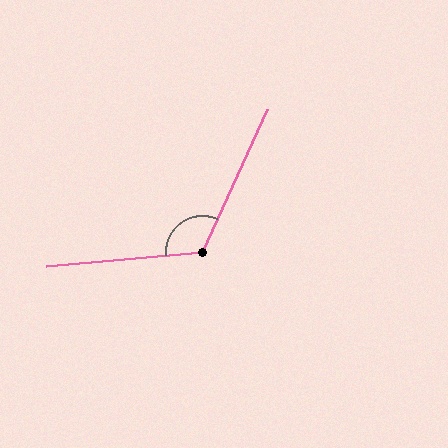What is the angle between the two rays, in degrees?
Approximately 120 degrees.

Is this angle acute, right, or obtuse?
It is obtuse.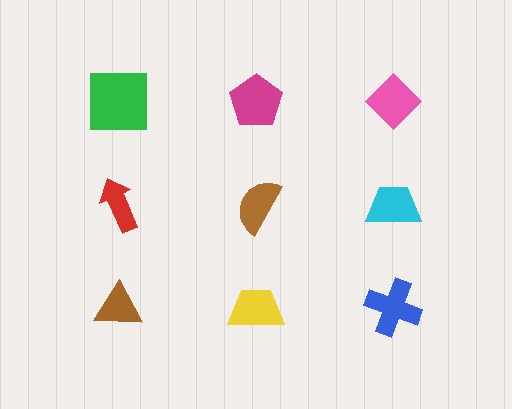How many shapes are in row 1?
3 shapes.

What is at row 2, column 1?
A red arrow.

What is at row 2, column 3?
A cyan trapezoid.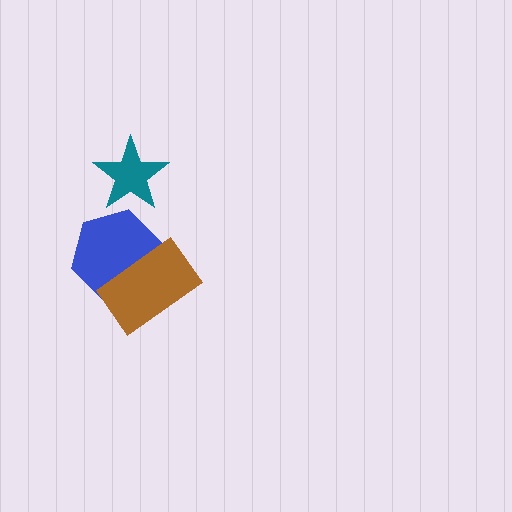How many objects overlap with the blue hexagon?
1 object overlaps with the blue hexagon.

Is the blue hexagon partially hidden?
Yes, it is partially covered by another shape.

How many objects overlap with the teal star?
0 objects overlap with the teal star.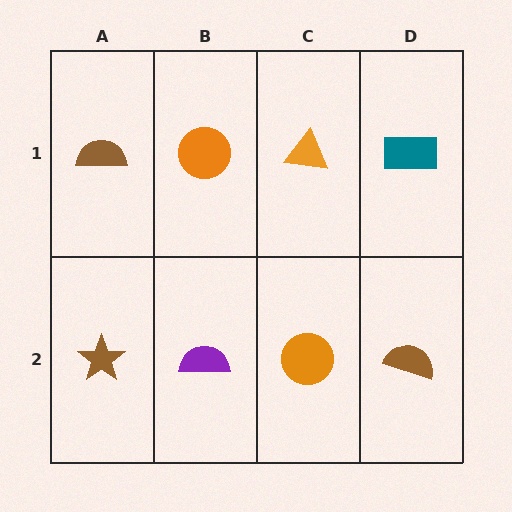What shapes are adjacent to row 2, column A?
A brown semicircle (row 1, column A), a purple semicircle (row 2, column B).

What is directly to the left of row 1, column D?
An orange triangle.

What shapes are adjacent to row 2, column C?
An orange triangle (row 1, column C), a purple semicircle (row 2, column B), a brown semicircle (row 2, column D).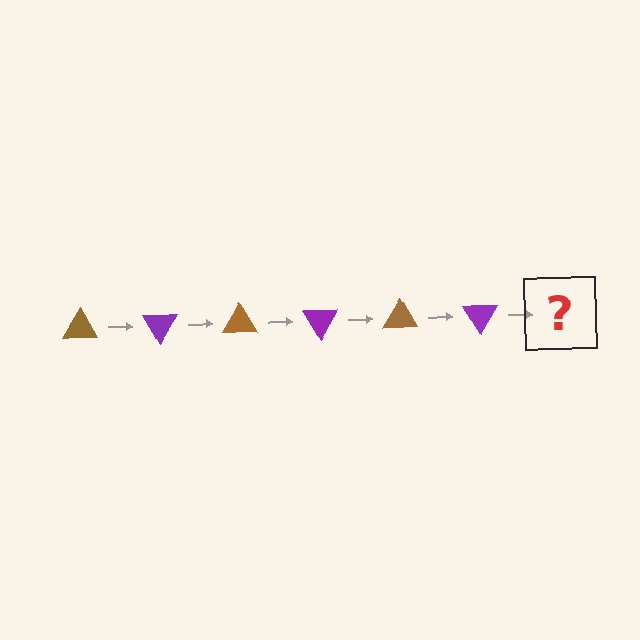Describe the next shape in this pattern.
It should be a brown triangle, rotated 360 degrees from the start.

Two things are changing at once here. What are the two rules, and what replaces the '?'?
The two rules are that it rotates 60 degrees each step and the color cycles through brown and purple. The '?' should be a brown triangle, rotated 360 degrees from the start.